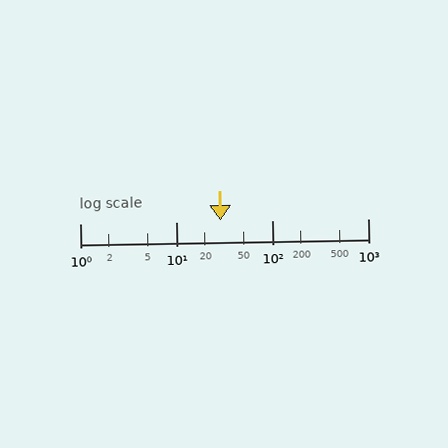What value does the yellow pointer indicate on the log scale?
The pointer indicates approximately 29.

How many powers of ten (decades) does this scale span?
The scale spans 3 decades, from 1 to 1000.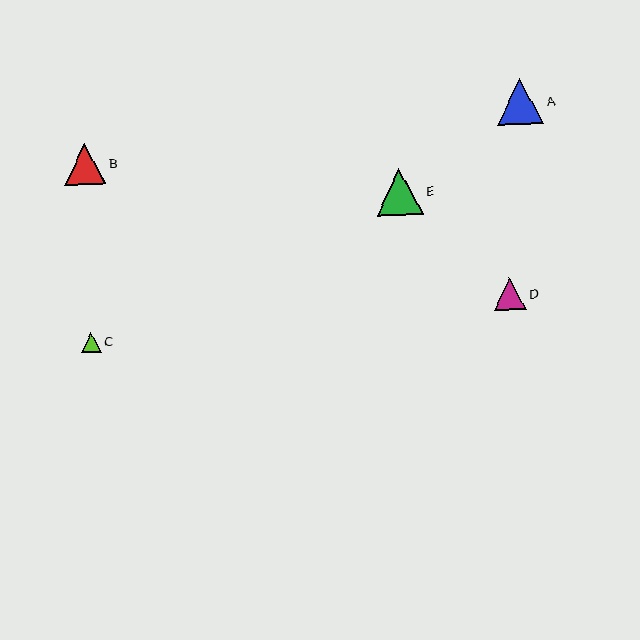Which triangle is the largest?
Triangle E is the largest with a size of approximately 47 pixels.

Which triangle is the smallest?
Triangle C is the smallest with a size of approximately 20 pixels.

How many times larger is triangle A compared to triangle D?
Triangle A is approximately 1.4 times the size of triangle D.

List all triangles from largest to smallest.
From largest to smallest: E, A, B, D, C.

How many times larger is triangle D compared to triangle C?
Triangle D is approximately 1.6 times the size of triangle C.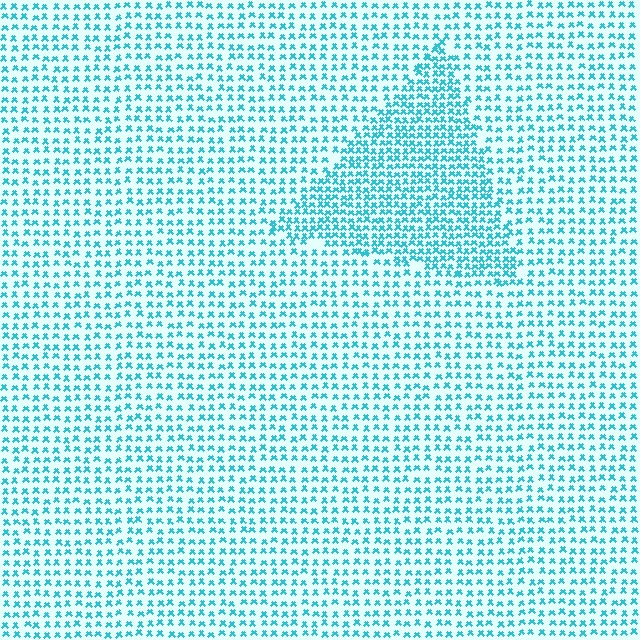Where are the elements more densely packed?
The elements are more densely packed inside the triangle boundary.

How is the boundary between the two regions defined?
The boundary is defined by a change in element density (approximately 1.8x ratio). All elements are the same color, size, and shape.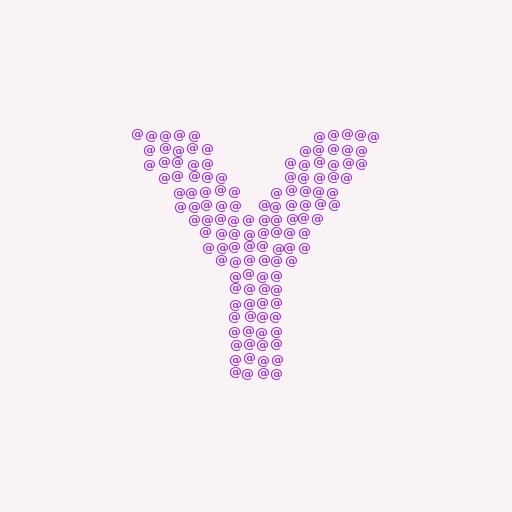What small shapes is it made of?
It is made of small at signs.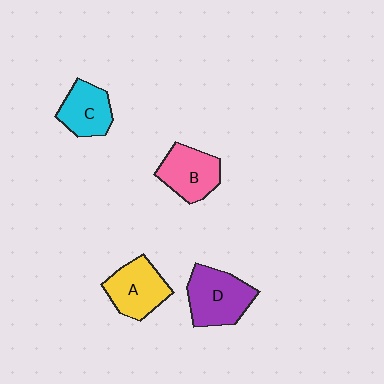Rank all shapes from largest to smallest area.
From largest to smallest: D (purple), A (yellow), B (pink), C (cyan).